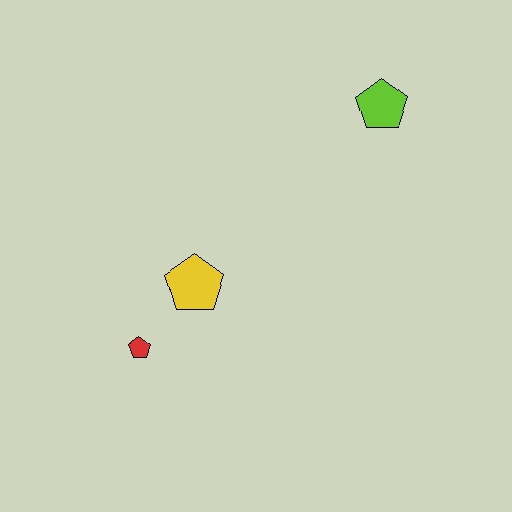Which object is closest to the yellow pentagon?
The red pentagon is closest to the yellow pentagon.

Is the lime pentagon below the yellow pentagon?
No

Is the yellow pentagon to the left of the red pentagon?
No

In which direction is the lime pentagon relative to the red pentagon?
The lime pentagon is to the right of the red pentagon.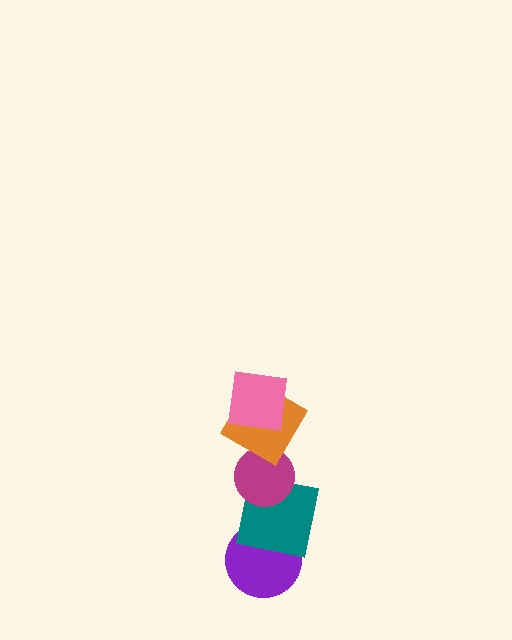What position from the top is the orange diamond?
The orange diamond is 2nd from the top.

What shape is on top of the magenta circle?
The orange diamond is on top of the magenta circle.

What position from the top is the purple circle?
The purple circle is 5th from the top.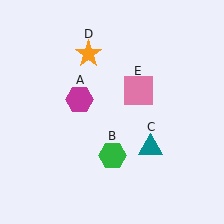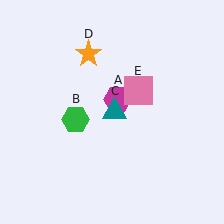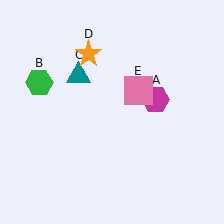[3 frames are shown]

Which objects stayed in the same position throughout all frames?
Orange star (object D) and pink square (object E) remained stationary.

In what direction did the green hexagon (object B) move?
The green hexagon (object B) moved up and to the left.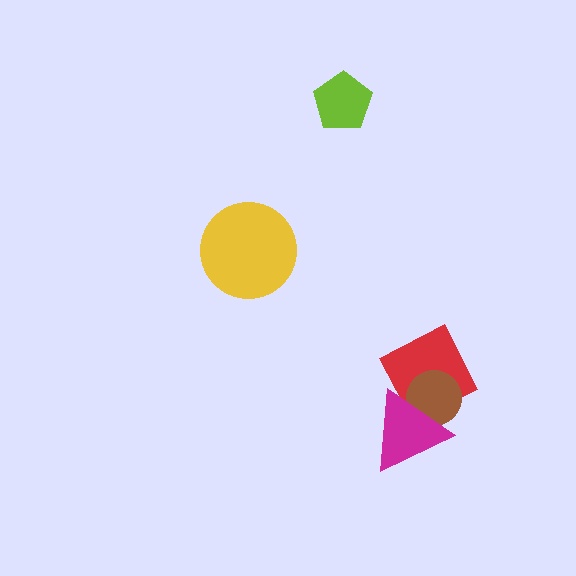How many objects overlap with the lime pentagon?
0 objects overlap with the lime pentagon.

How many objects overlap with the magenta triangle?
2 objects overlap with the magenta triangle.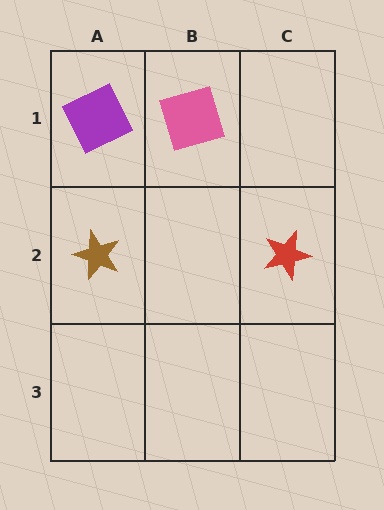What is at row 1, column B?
A pink square.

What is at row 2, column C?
A red star.